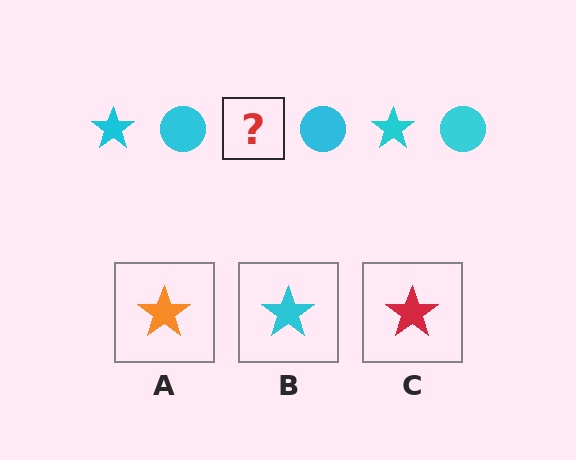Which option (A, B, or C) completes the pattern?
B.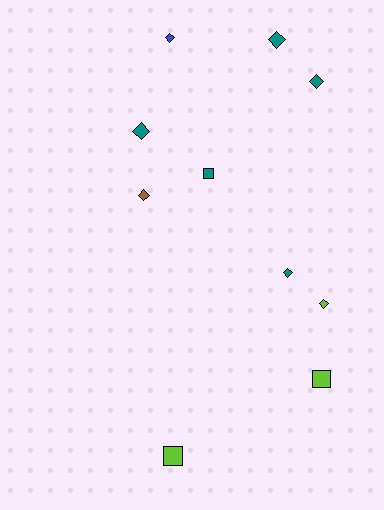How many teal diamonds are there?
There are 4 teal diamonds.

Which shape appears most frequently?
Diamond, with 7 objects.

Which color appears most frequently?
Teal, with 5 objects.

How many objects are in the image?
There are 10 objects.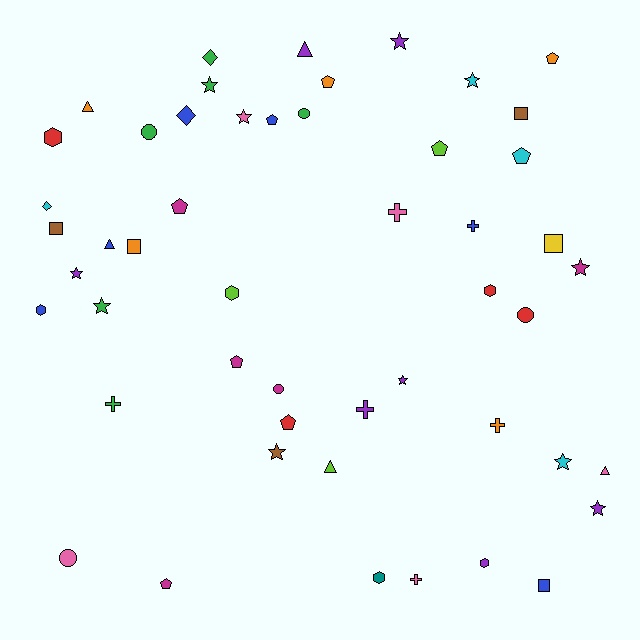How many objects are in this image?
There are 50 objects.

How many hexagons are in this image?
There are 6 hexagons.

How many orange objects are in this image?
There are 5 orange objects.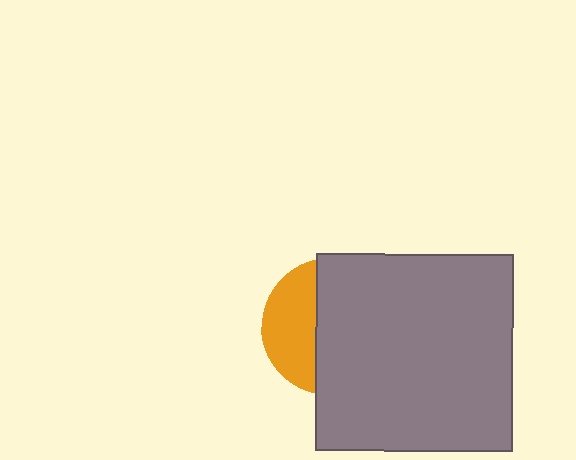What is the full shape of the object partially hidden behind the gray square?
The partially hidden object is an orange circle.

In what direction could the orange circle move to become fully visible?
The orange circle could move left. That would shift it out from behind the gray square entirely.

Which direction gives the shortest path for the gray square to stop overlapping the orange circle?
Moving right gives the shortest separation.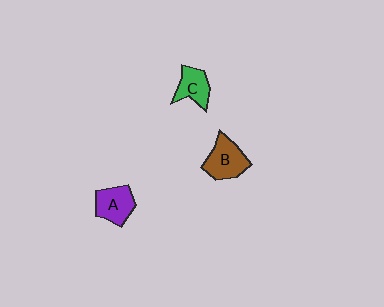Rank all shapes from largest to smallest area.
From largest to smallest: B (brown), A (purple), C (green).